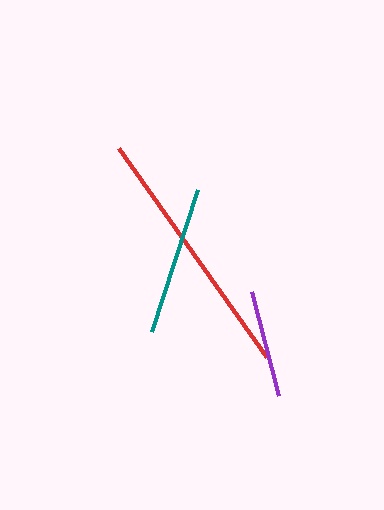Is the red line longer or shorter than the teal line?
The red line is longer than the teal line.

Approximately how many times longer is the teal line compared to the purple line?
The teal line is approximately 1.4 times the length of the purple line.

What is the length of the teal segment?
The teal segment is approximately 150 pixels long.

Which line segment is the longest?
The red line is the longest at approximately 256 pixels.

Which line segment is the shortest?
The purple line is the shortest at approximately 108 pixels.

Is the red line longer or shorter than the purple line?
The red line is longer than the purple line.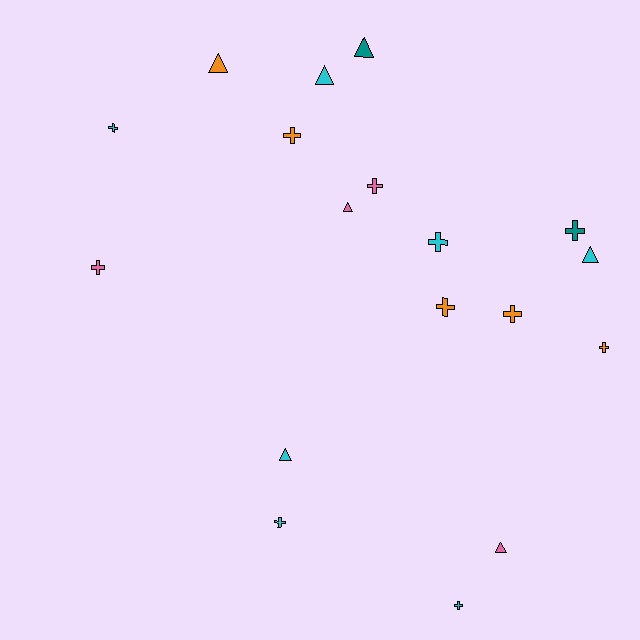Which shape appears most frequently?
Cross, with 11 objects.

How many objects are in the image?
There are 18 objects.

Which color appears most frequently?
Cyan, with 7 objects.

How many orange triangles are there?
There is 1 orange triangle.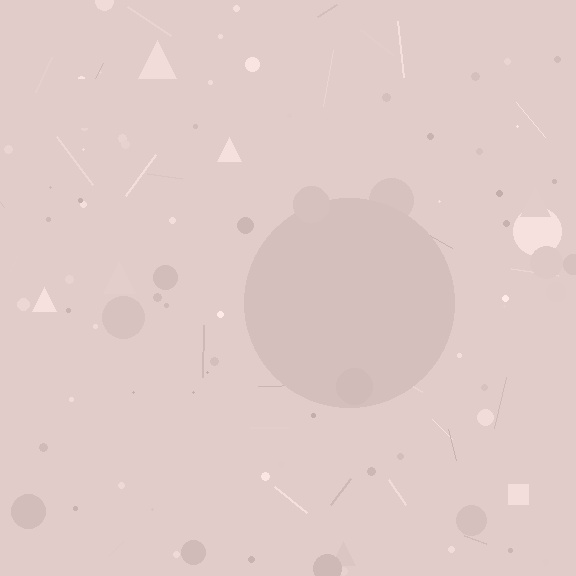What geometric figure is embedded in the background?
A circle is embedded in the background.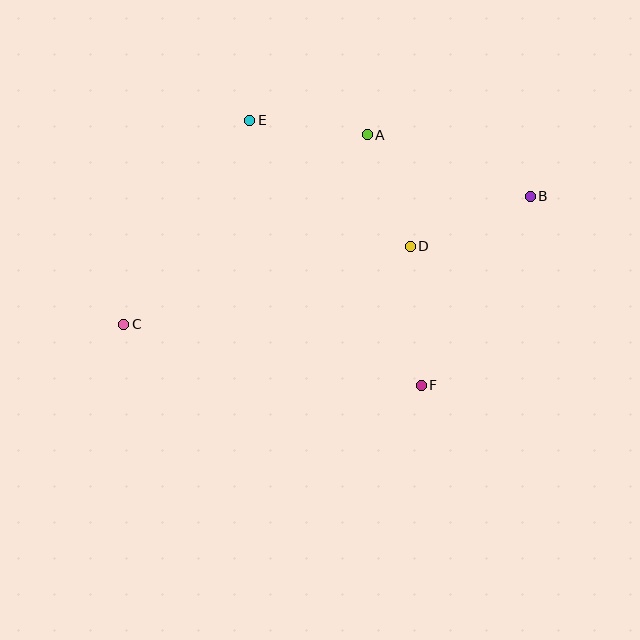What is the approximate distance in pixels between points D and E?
The distance between D and E is approximately 204 pixels.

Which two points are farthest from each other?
Points B and C are farthest from each other.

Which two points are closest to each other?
Points A and E are closest to each other.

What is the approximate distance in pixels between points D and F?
The distance between D and F is approximately 140 pixels.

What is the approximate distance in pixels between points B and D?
The distance between B and D is approximately 130 pixels.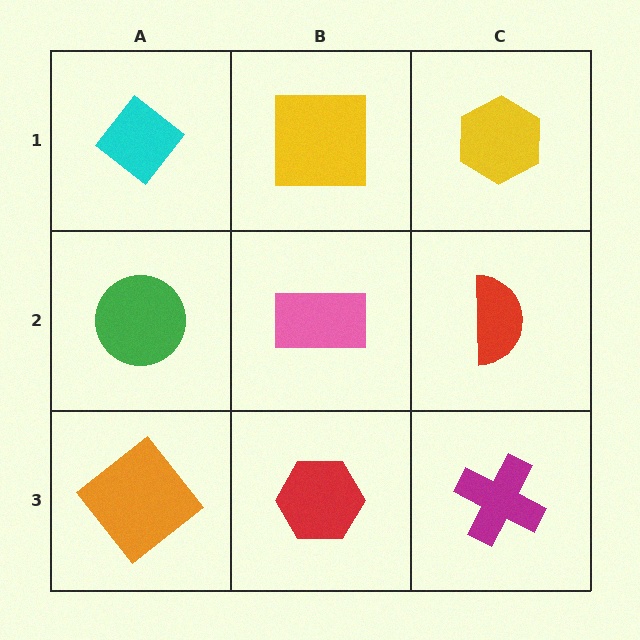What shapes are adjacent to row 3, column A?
A green circle (row 2, column A), a red hexagon (row 3, column B).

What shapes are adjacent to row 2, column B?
A yellow square (row 1, column B), a red hexagon (row 3, column B), a green circle (row 2, column A), a red semicircle (row 2, column C).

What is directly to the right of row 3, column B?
A magenta cross.